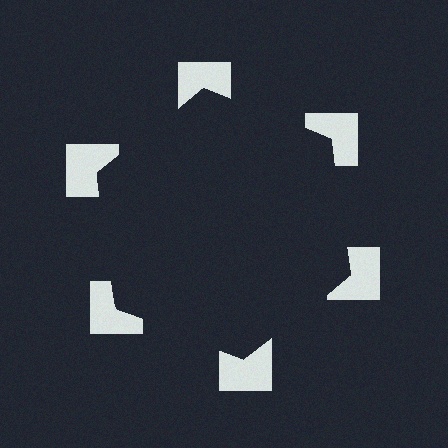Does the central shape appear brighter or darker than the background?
It typically appears slightly darker than the background, even though no actual brightness change is drawn.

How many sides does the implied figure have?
6 sides.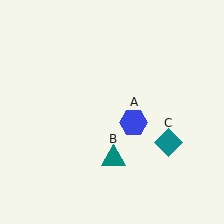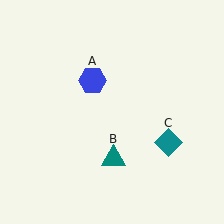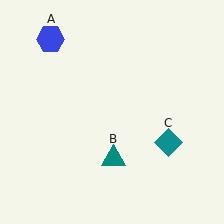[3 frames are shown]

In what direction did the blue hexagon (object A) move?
The blue hexagon (object A) moved up and to the left.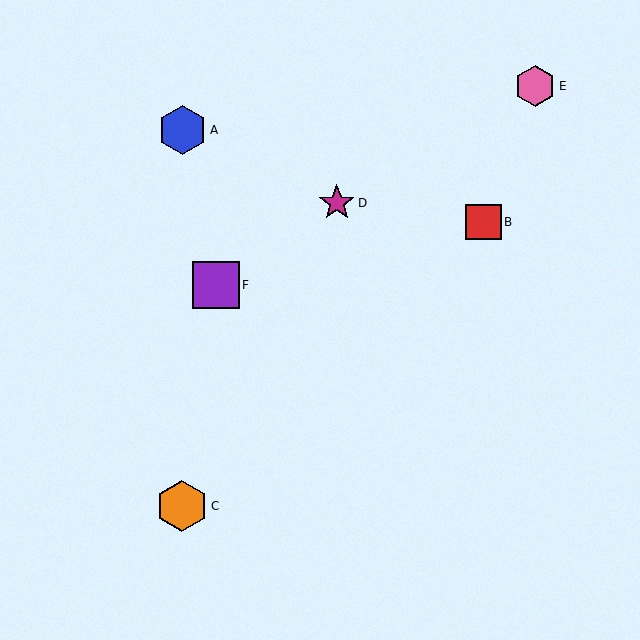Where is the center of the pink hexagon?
The center of the pink hexagon is at (535, 86).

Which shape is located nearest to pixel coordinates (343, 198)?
The magenta star (labeled D) at (337, 203) is nearest to that location.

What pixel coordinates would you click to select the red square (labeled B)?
Click at (483, 222) to select the red square B.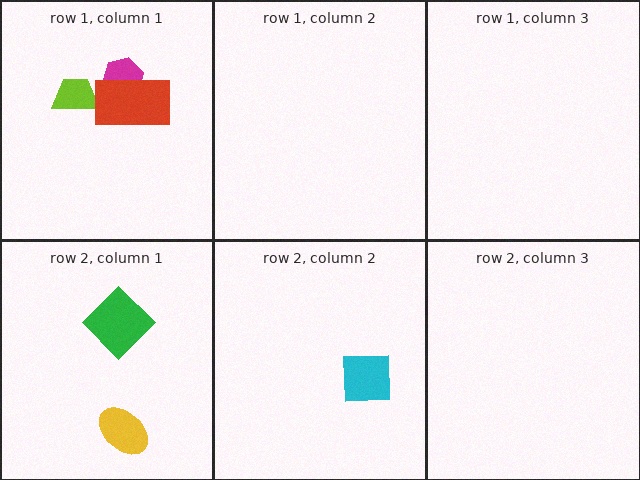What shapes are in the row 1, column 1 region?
The lime trapezoid, the magenta hexagon, the red rectangle.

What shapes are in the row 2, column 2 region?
The cyan square.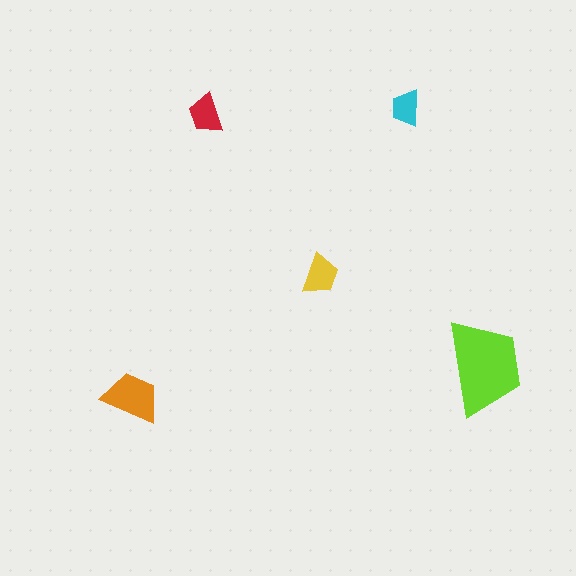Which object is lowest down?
The orange trapezoid is bottommost.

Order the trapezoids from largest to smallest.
the lime one, the orange one, the yellow one, the red one, the cyan one.